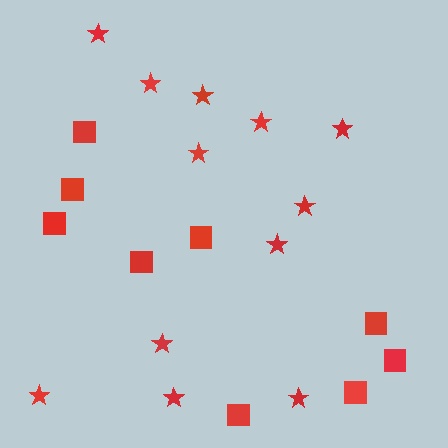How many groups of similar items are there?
There are 2 groups: one group of squares (9) and one group of stars (12).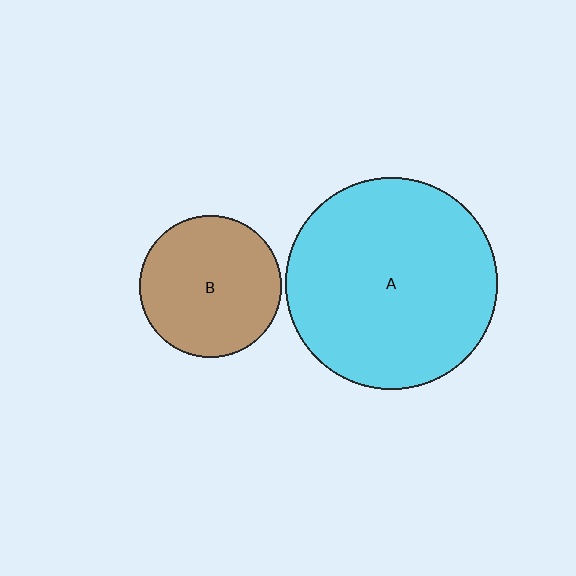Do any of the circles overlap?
No, none of the circles overlap.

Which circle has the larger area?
Circle A (cyan).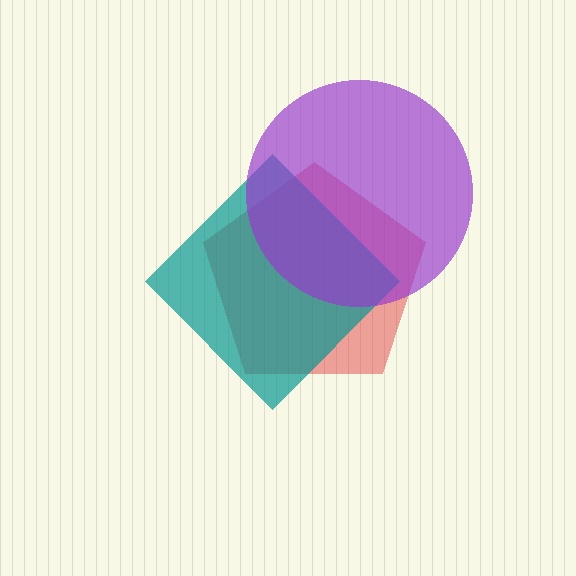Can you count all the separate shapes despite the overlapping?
Yes, there are 3 separate shapes.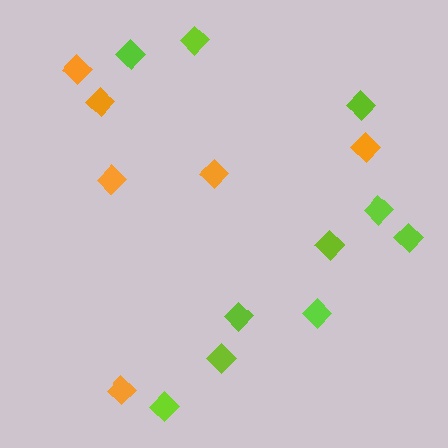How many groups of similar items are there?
There are 2 groups: one group of orange diamonds (6) and one group of lime diamonds (10).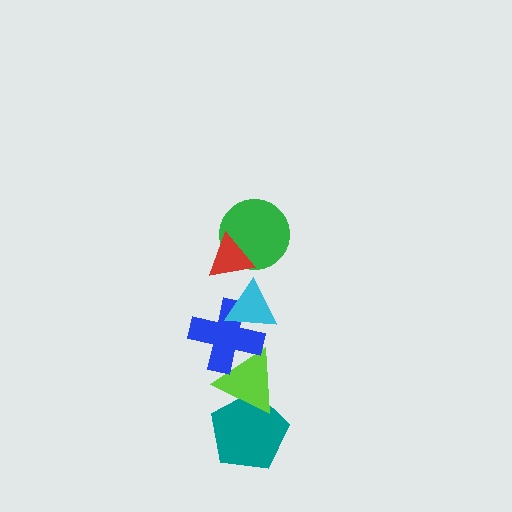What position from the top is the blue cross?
The blue cross is 4th from the top.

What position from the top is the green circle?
The green circle is 2nd from the top.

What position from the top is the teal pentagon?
The teal pentagon is 6th from the top.